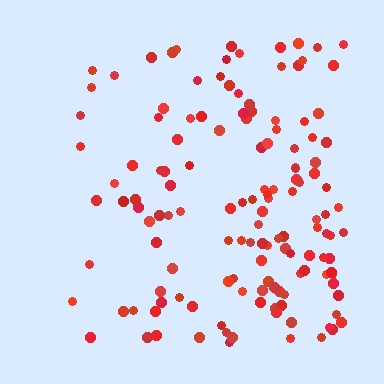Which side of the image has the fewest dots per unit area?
The left.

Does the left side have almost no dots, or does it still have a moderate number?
Still a moderate number, just noticeably fewer than the right.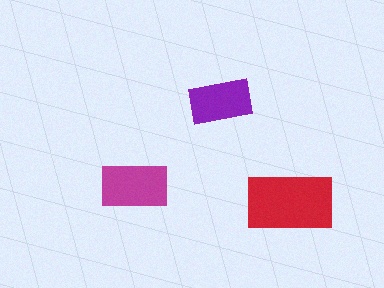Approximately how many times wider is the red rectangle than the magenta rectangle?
About 1.5 times wider.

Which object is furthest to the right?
The red rectangle is rightmost.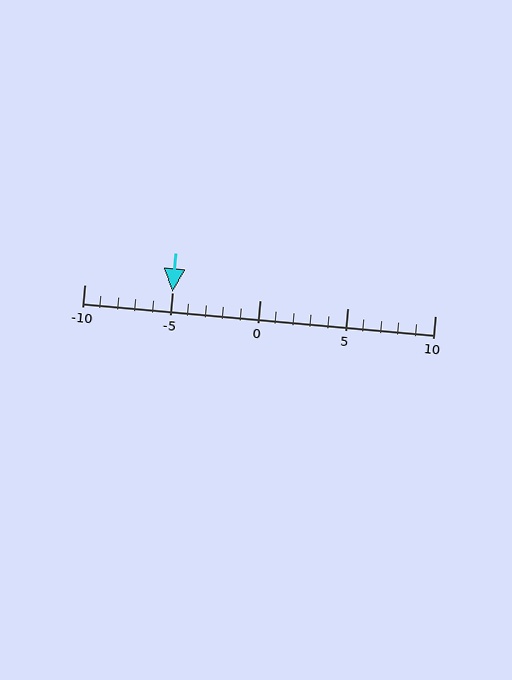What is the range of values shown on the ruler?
The ruler shows values from -10 to 10.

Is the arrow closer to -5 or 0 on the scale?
The arrow is closer to -5.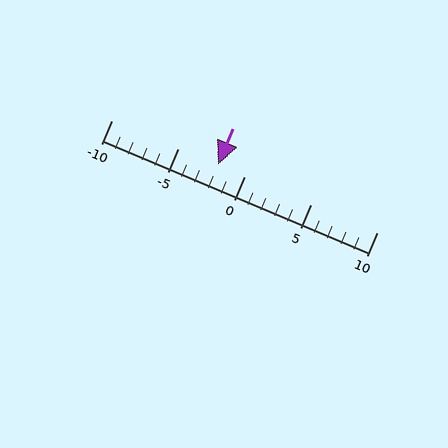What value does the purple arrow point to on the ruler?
The purple arrow points to approximately -2.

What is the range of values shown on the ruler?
The ruler shows values from -10 to 10.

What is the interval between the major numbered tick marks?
The major tick marks are spaced 5 units apart.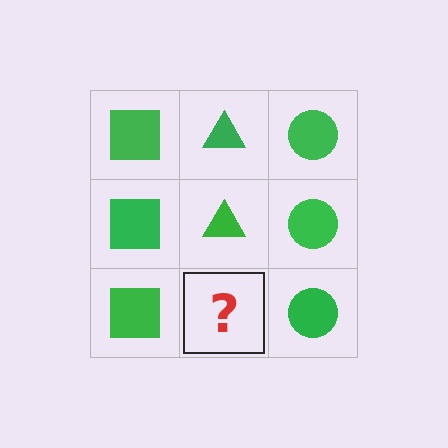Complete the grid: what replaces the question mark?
The question mark should be replaced with a green triangle.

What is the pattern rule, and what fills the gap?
The rule is that each column has a consistent shape. The gap should be filled with a green triangle.